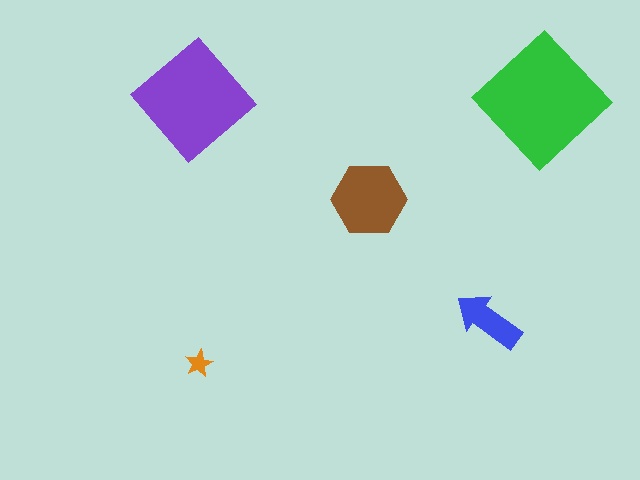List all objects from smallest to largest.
The orange star, the blue arrow, the brown hexagon, the purple diamond, the green diamond.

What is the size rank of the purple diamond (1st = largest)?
2nd.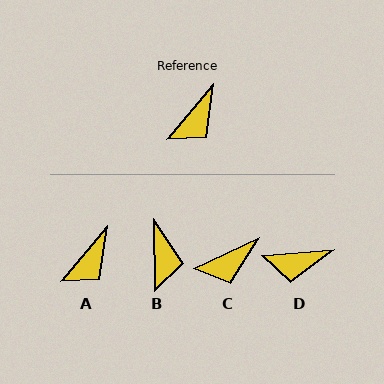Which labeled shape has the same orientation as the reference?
A.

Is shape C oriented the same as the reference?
No, it is off by about 25 degrees.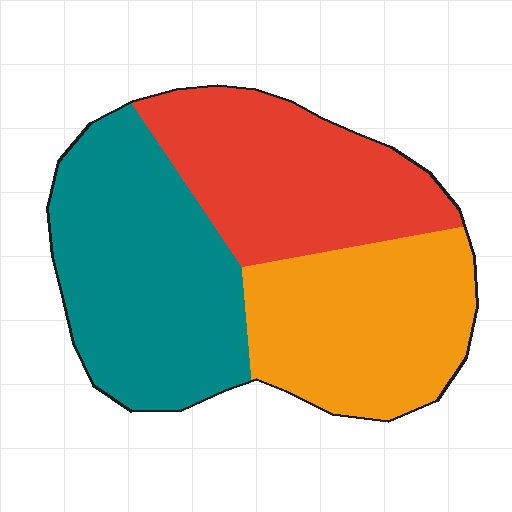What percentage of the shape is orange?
Orange takes up about one third (1/3) of the shape.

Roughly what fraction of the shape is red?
Red covers 31% of the shape.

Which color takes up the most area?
Teal, at roughly 40%.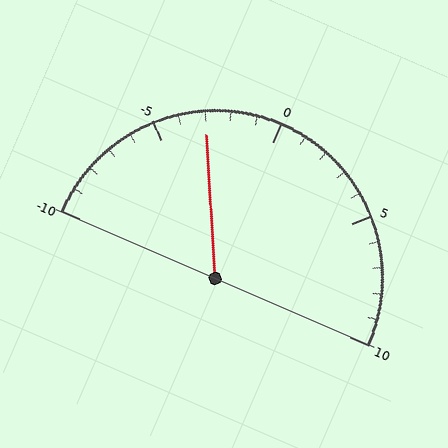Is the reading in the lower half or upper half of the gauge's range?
The reading is in the lower half of the range (-10 to 10).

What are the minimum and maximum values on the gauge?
The gauge ranges from -10 to 10.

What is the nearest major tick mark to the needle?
The nearest major tick mark is -5.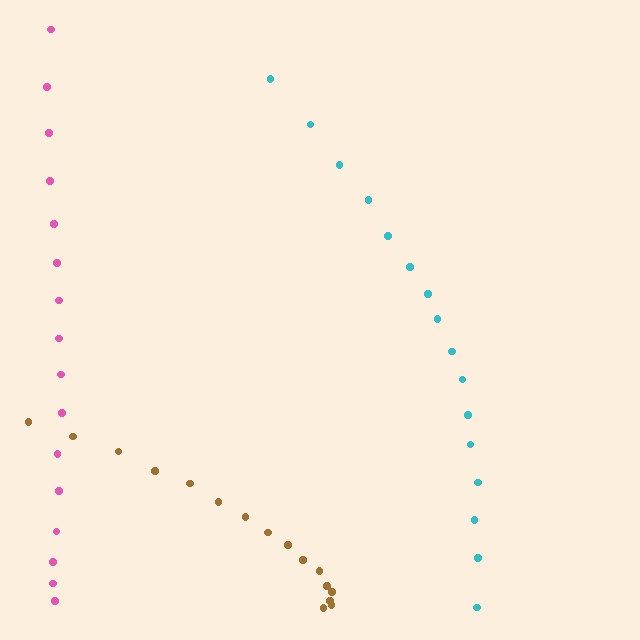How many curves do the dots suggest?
There are 3 distinct paths.